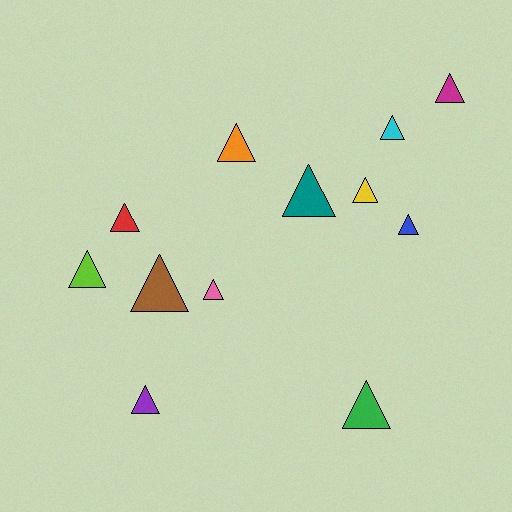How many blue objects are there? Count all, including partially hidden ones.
There is 1 blue object.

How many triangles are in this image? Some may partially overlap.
There are 12 triangles.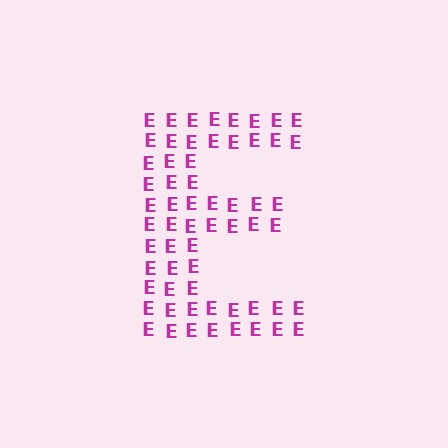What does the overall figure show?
The overall figure shows the letter E.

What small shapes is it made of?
It is made of small letter E's.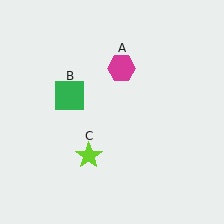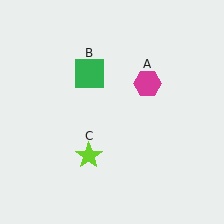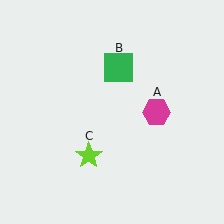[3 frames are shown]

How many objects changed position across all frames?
2 objects changed position: magenta hexagon (object A), green square (object B).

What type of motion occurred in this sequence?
The magenta hexagon (object A), green square (object B) rotated clockwise around the center of the scene.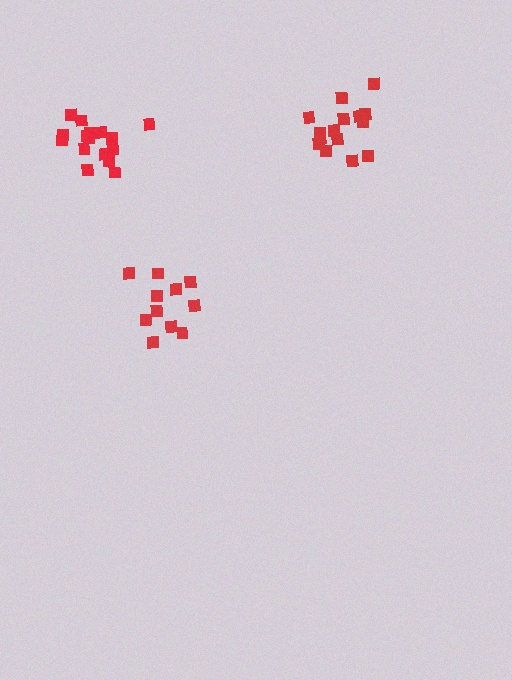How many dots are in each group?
Group 1: 15 dots, Group 2: 16 dots, Group 3: 11 dots (42 total).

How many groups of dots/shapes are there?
There are 3 groups.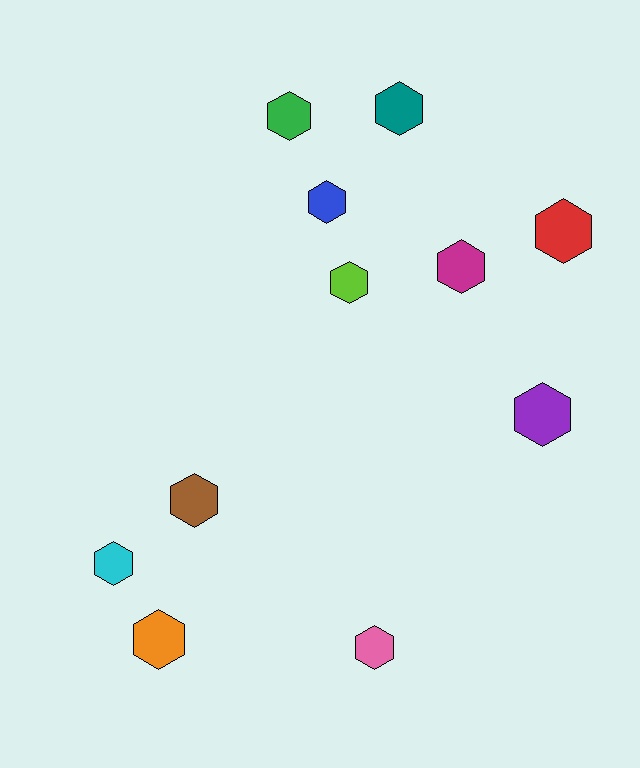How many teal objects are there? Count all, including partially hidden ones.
There is 1 teal object.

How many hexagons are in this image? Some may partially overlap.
There are 11 hexagons.